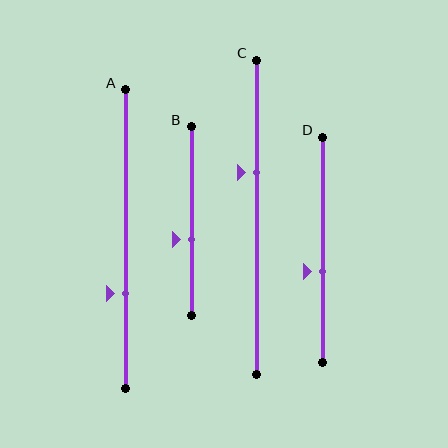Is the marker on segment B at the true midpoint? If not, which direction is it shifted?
No, the marker on segment B is shifted downward by about 10% of the segment length.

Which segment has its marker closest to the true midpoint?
Segment D has its marker closest to the true midpoint.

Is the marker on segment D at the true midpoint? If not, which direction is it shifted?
No, the marker on segment D is shifted downward by about 10% of the segment length.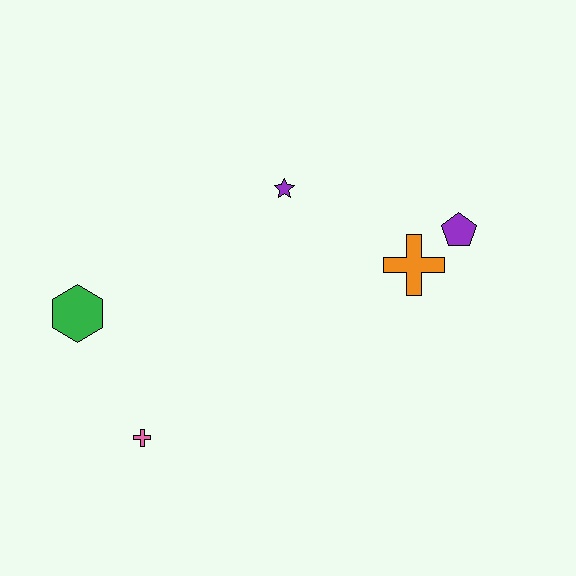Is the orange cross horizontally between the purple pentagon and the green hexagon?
Yes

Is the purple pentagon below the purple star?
Yes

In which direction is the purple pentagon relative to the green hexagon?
The purple pentagon is to the right of the green hexagon.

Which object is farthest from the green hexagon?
The purple pentagon is farthest from the green hexagon.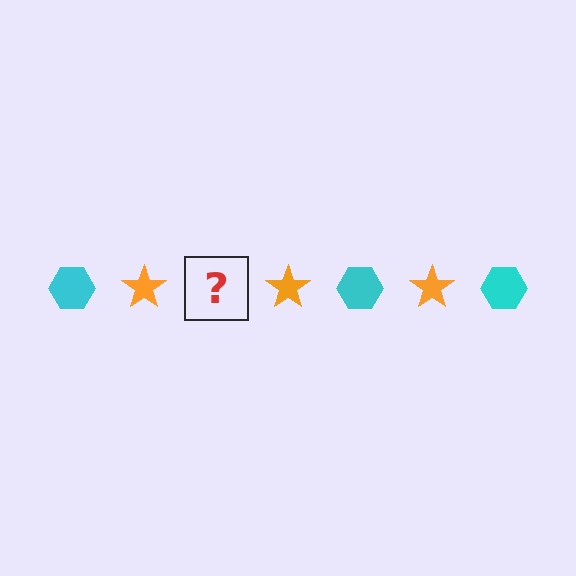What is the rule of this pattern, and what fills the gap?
The rule is that the pattern alternates between cyan hexagon and orange star. The gap should be filled with a cyan hexagon.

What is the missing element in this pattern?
The missing element is a cyan hexagon.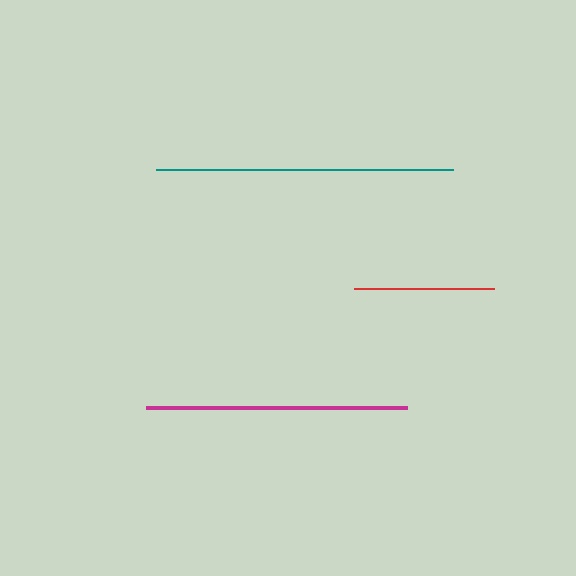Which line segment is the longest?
The teal line is the longest at approximately 297 pixels.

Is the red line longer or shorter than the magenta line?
The magenta line is longer than the red line.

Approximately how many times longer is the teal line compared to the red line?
The teal line is approximately 2.1 times the length of the red line.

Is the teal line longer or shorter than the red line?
The teal line is longer than the red line.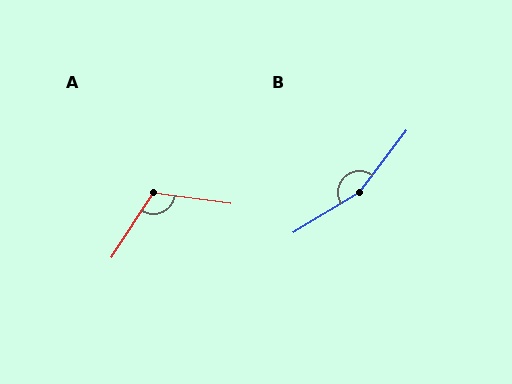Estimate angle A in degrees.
Approximately 115 degrees.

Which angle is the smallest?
A, at approximately 115 degrees.